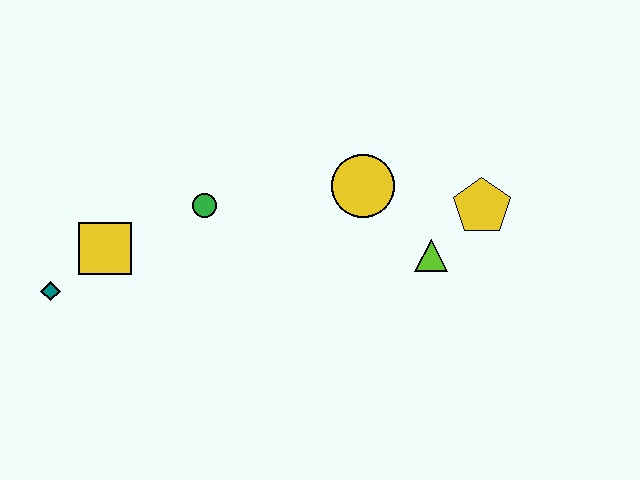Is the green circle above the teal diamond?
Yes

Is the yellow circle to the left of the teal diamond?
No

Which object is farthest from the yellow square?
The yellow pentagon is farthest from the yellow square.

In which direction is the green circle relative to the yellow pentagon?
The green circle is to the left of the yellow pentagon.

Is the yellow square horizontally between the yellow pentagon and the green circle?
No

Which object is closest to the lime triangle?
The yellow pentagon is closest to the lime triangle.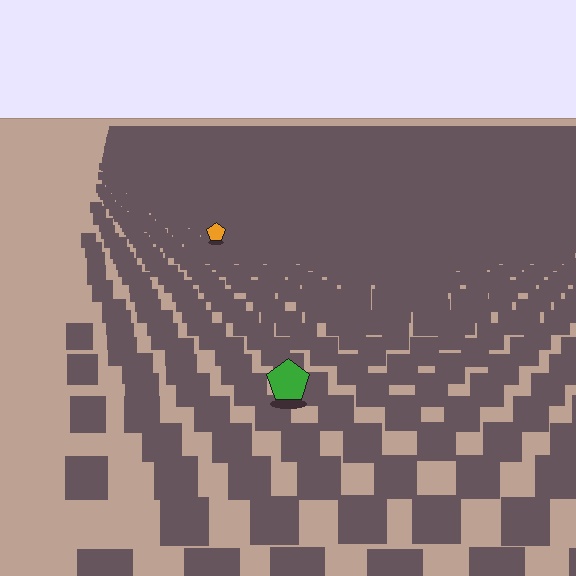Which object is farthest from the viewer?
The orange pentagon is farthest from the viewer. It appears smaller and the ground texture around it is denser.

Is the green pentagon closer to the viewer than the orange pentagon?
Yes. The green pentagon is closer — you can tell from the texture gradient: the ground texture is coarser near it.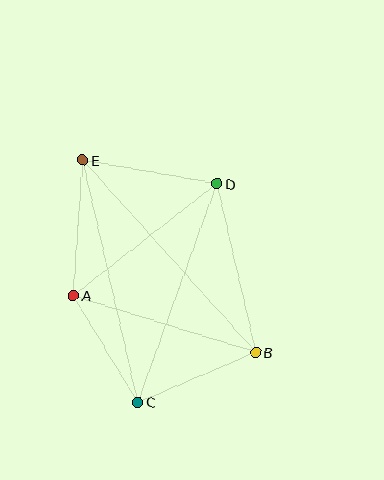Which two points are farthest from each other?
Points B and E are farthest from each other.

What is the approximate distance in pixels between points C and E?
The distance between C and E is approximately 248 pixels.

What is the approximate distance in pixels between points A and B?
The distance between A and B is approximately 191 pixels.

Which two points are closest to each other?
Points A and C are closest to each other.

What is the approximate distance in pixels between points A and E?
The distance between A and E is approximately 136 pixels.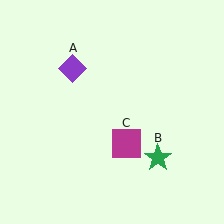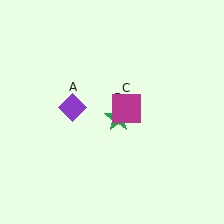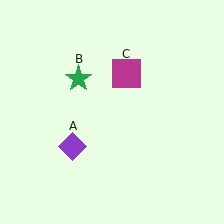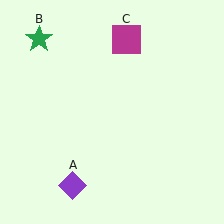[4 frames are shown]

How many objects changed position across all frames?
3 objects changed position: purple diamond (object A), green star (object B), magenta square (object C).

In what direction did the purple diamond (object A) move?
The purple diamond (object A) moved down.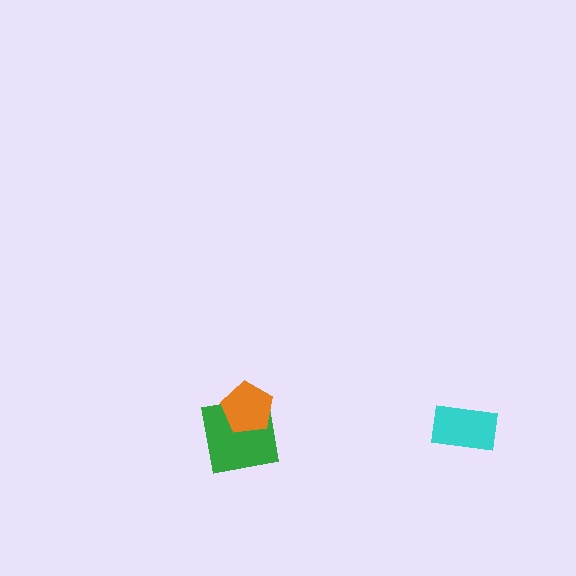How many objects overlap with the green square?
1 object overlaps with the green square.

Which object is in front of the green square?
The orange pentagon is in front of the green square.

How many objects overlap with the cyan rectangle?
0 objects overlap with the cyan rectangle.